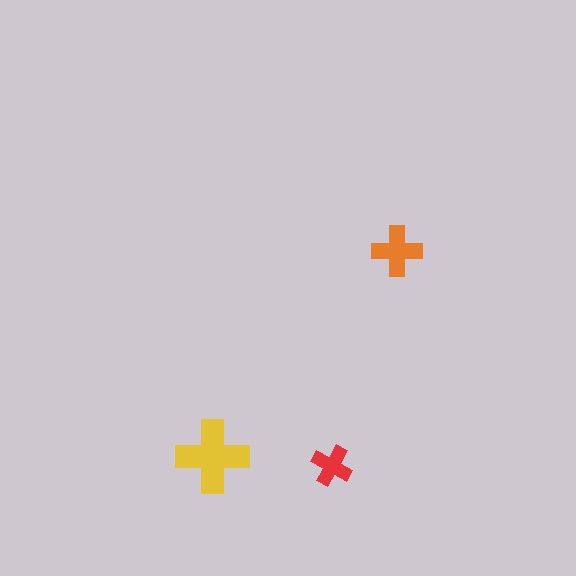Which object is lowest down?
The red cross is bottommost.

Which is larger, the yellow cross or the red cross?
The yellow one.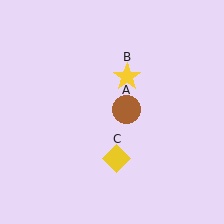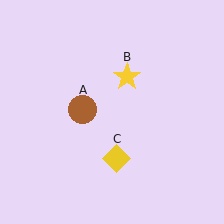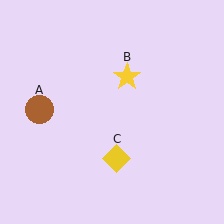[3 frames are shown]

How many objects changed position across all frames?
1 object changed position: brown circle (object A).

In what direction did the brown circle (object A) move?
The brown circle (object A) moved left.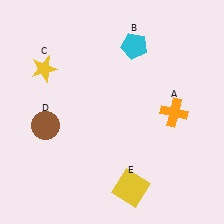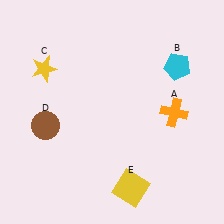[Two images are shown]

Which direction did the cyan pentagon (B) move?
The cyan pentagon (B) moved right.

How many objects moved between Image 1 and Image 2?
1 object moved between the two images.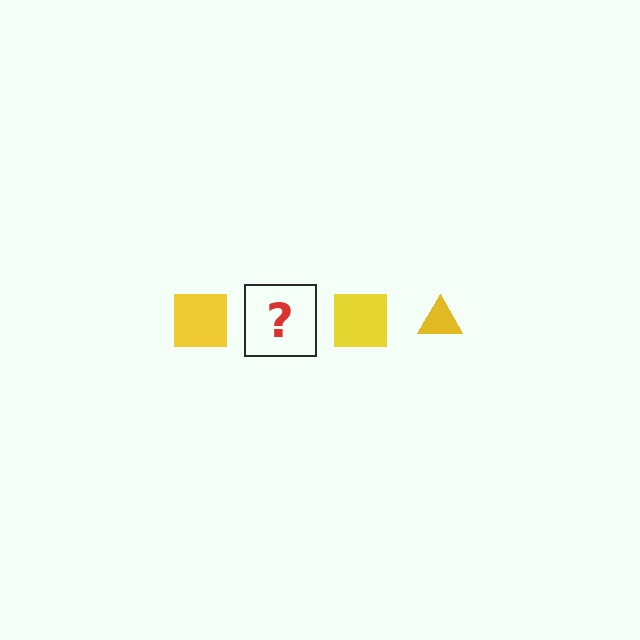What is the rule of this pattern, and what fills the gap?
The rule is that the pattern cycles through square, triangle shapes in yellow. The gap should be filled with a yellow triangle.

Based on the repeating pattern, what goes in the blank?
The blank should be a yellow triangle.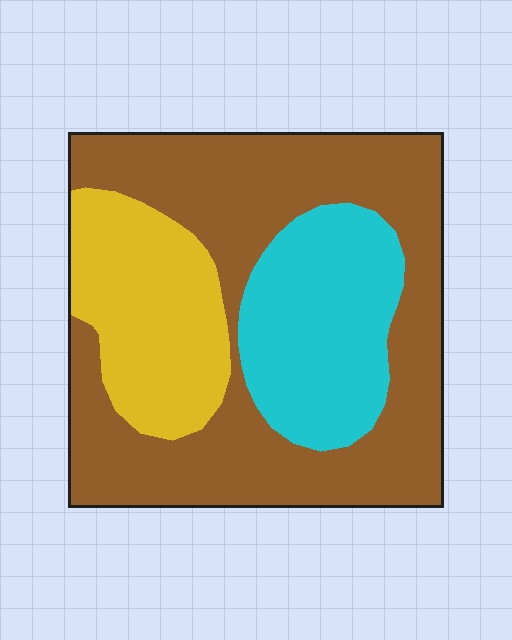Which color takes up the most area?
Brown, at roughly 55%.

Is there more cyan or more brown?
Brown.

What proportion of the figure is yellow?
Yellow takes up less than a quarter of the figure.